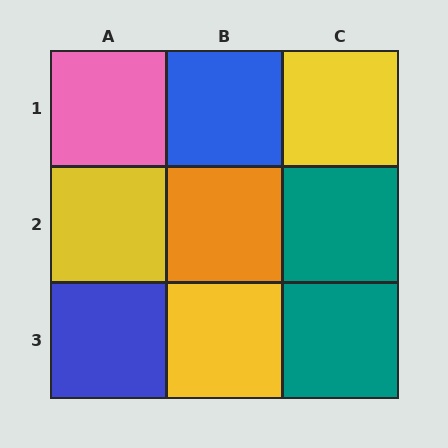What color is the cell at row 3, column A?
Blue.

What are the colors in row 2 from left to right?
Yellow, orange, teal.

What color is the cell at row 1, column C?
Yellow.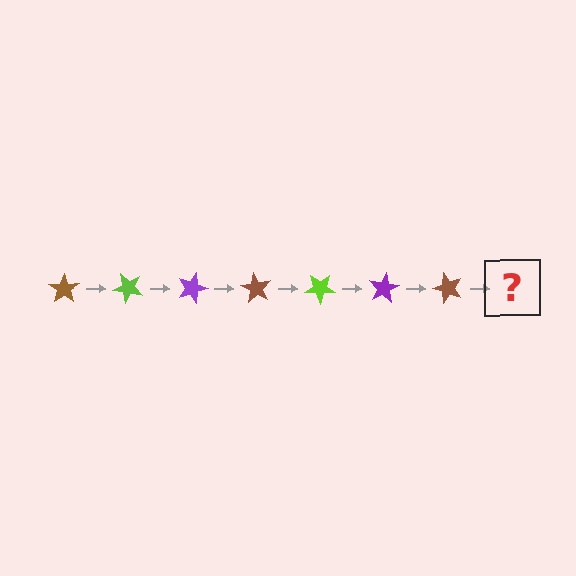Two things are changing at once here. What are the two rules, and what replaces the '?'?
The two rules are that it rotates 45 degrees each step and the color cycles through brown, lime, and purple. The '?' should be a lime star, rotated 315 degrees from the start.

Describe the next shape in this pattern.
It should be a lime star, rotated 315 degrees from the start.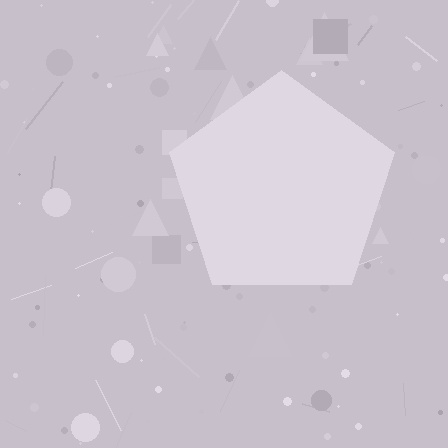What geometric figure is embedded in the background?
A pentagon is embedded in the background.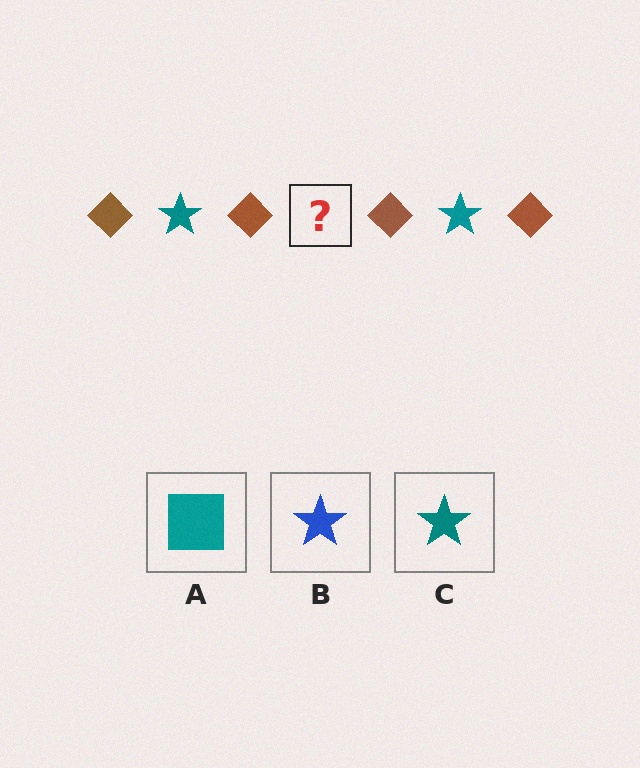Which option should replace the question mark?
Option C.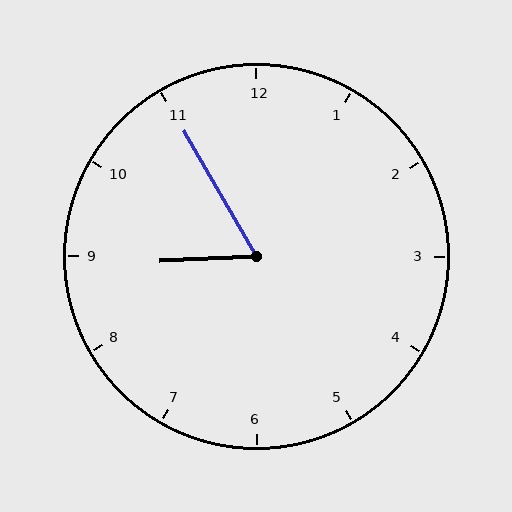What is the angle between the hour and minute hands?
Approximately 62 degrees.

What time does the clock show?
8:55.